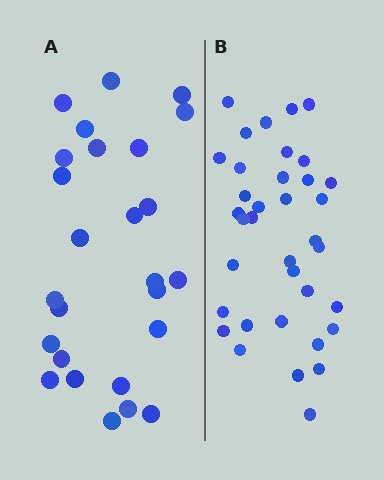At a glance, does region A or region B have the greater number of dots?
Region B (the right region) has more dots.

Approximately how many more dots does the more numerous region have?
Region B has roughly 10 or so more dots than region A.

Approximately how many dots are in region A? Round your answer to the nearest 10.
About 30 dots. (The exact count is 26, which rounds to 30.)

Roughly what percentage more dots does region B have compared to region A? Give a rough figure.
About 40% more.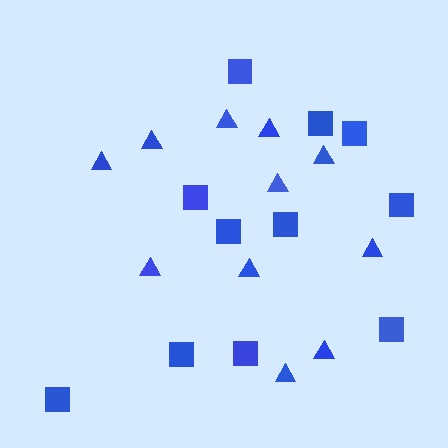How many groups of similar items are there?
There are 2 groups: one group of squares (11) and one group of triangles (11).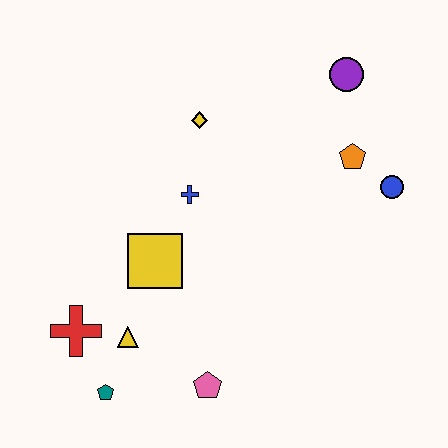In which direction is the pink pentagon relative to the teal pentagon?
The pink pentagon is to the right of the teal pentagon.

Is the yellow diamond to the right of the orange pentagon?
No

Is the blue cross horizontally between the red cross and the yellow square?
No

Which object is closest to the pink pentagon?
The yellow triangle is closest to the pink pentagon.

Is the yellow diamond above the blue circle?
Yes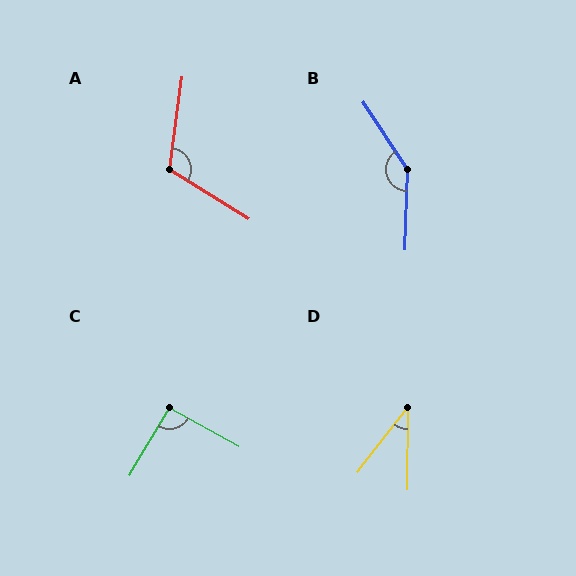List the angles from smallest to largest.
D (37°), C (91°), A (114°), B (144°).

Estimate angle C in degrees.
Approximately 91 degrees.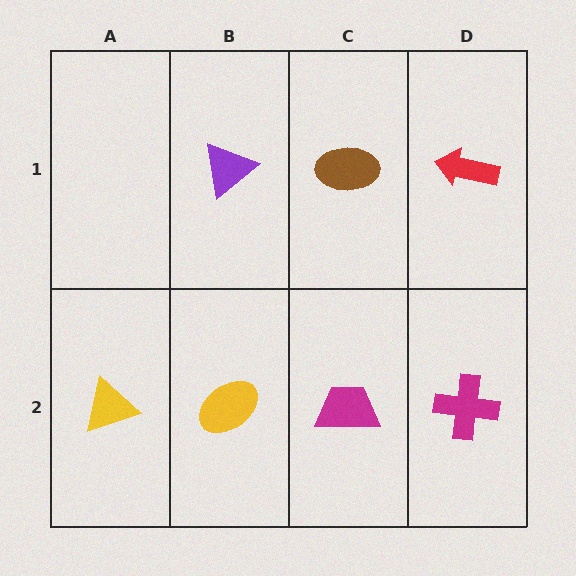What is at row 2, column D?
A magenta cross.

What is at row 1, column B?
A purple triangle.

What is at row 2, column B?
A yellow ellipse.